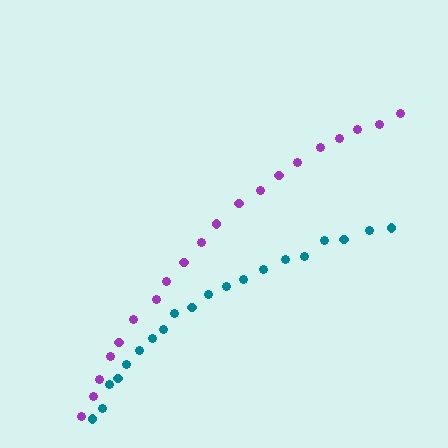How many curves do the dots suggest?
There are 2 distinct paths.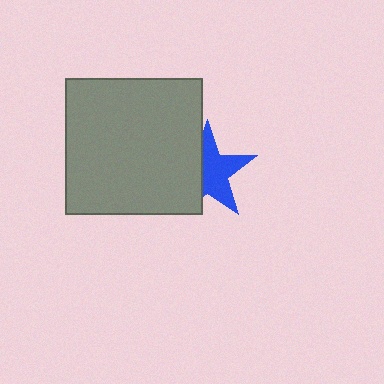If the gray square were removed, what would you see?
You would see the complete blue star.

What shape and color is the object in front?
The object in front is a gray square.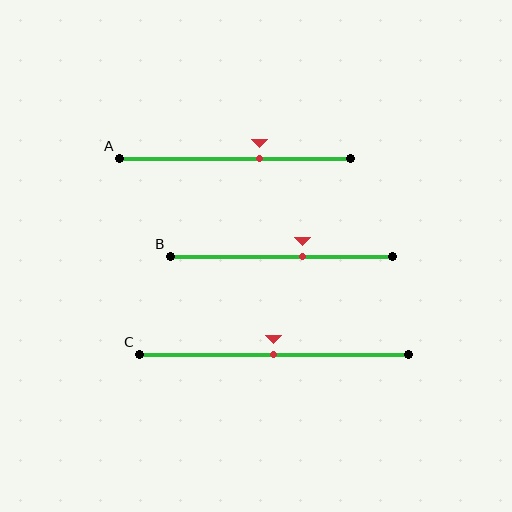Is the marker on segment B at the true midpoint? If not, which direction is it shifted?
No, the marker on segment B is shifted to the right by about 10% of the segment length.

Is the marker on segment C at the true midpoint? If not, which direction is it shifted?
Yes, the marker on segment C is at the true midpoint.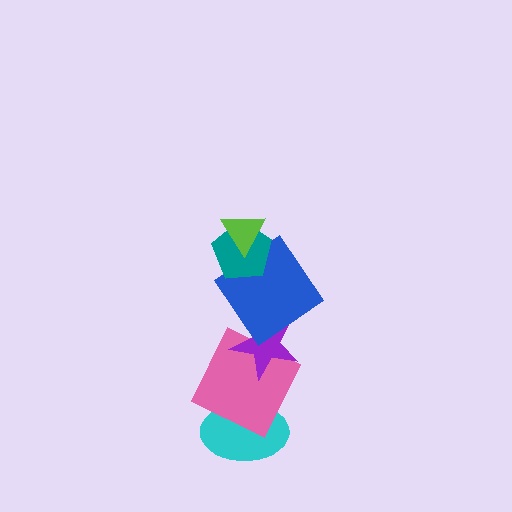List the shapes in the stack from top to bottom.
From top to bottom: the lime triangle, the teal pentagon, the blue diamond, the purple star, the pink square, the cyan ellipse.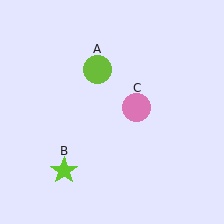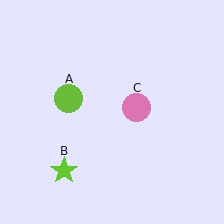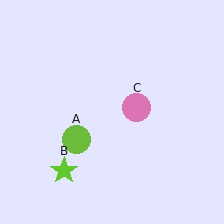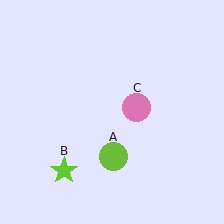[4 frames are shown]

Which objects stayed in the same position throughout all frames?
Lime star (object B) and pink circle (object C) remained stationary.